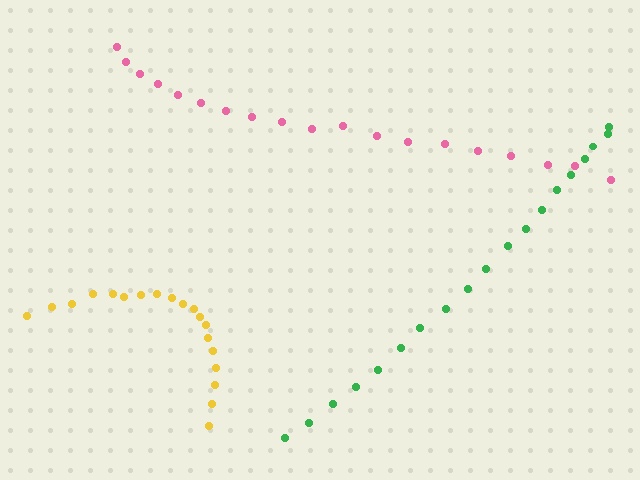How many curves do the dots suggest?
There are 3 distinct paths.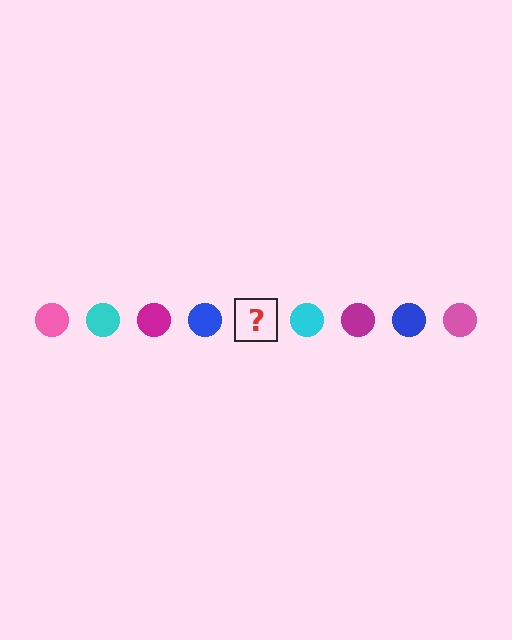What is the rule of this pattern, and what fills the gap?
The rule is that the pattern cycles through pink, cyan, magenta, blue circles. The gap should be filled with a pink circle.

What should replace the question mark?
The question mark should be replaced with a pink circle.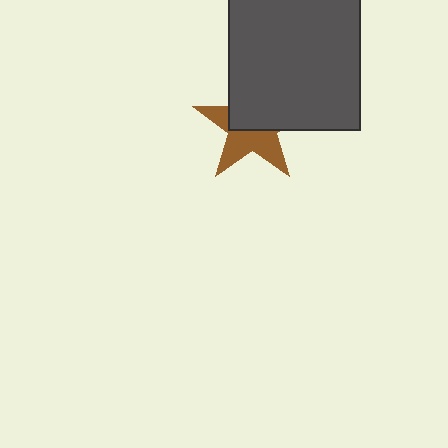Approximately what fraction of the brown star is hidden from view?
Roughly 52% of the brown star is hidden behind the dark gray rectangle.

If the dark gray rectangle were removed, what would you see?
You would see the complete brown star.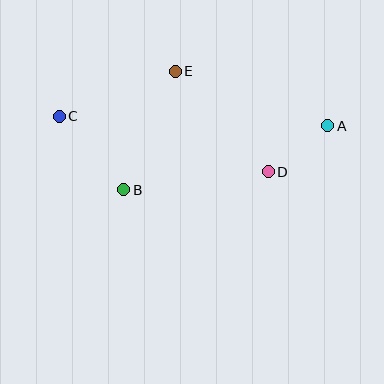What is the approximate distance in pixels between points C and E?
The distance between C and E is approximately 125 pixels.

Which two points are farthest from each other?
Points A and C are farthest from each other.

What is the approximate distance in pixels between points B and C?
The distance between B and C is approximately 98 pixels.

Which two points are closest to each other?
Points A and D are closest to each other.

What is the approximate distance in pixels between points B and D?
The distance between B and D is approximately 146 pixels.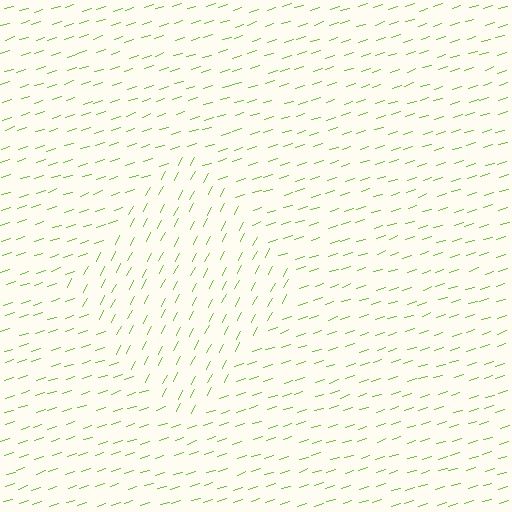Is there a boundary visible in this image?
Yes, there is a texture boundary formed by a change in line orientation.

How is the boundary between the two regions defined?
The boundary is defined purely by a change in line orientation (approximately 45 degrees difference). All lines are the same color and thickness.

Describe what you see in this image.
The image is filled with small lime line segments. A diamond region in the image has lines oriented differently from the surrounding lines, creating a visible texture boundary.